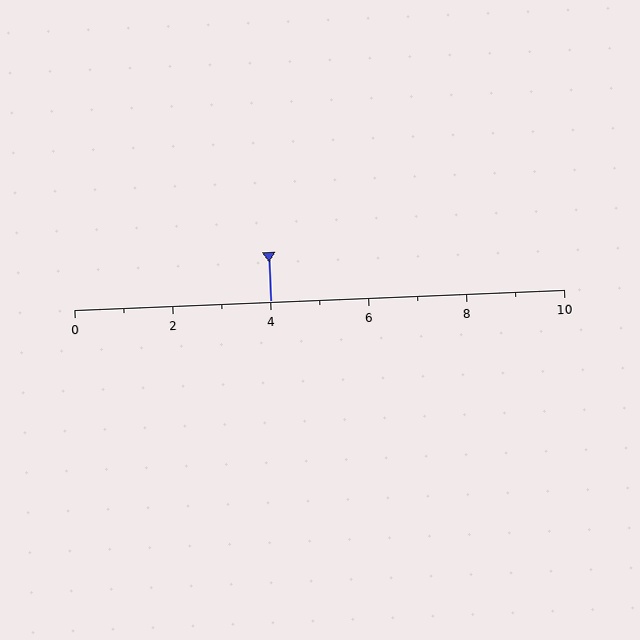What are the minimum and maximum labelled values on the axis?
The axis runs from 0 to 10.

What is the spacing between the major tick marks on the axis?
The major ticks are spaced 2 apart.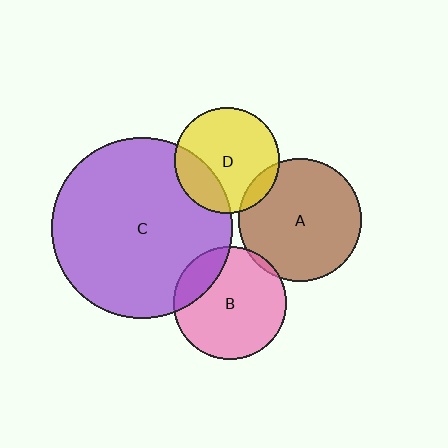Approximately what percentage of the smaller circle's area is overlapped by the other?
Approximately 20%.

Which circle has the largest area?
Circle C (purple).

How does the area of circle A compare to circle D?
Approximately 1.4 times.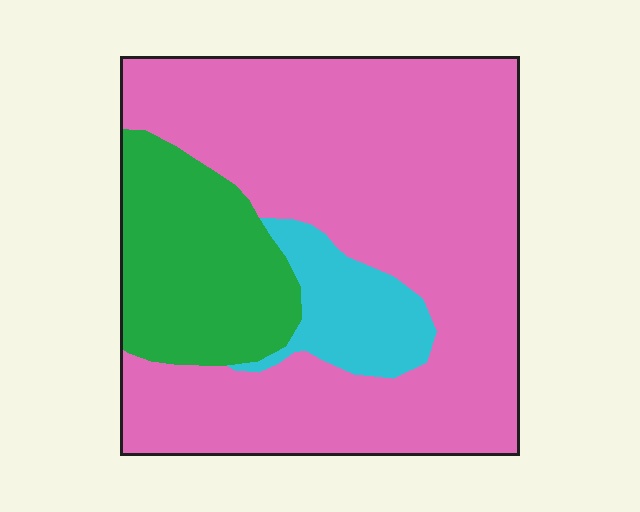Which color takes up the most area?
Pink, at roughly 70%.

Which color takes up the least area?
Cyan, at roughly 10%.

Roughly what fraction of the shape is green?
Green takes up less than a quarter of the shape.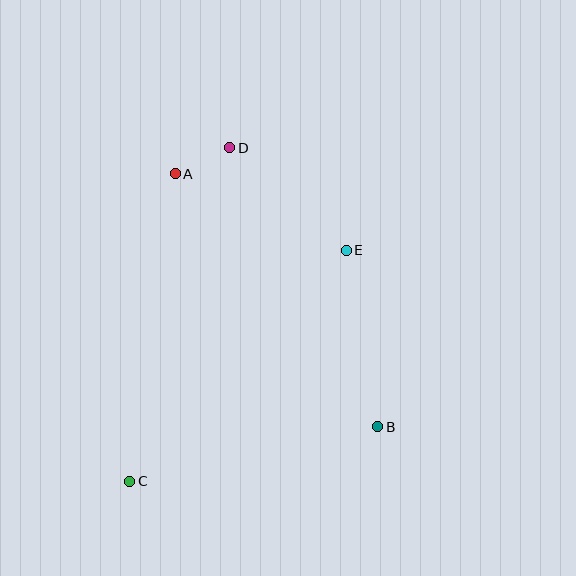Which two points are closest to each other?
Points A and D are closest to each other.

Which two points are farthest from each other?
Points C and D are farthest from each other.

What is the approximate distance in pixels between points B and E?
The distance between B and E is approximately 179 pixels.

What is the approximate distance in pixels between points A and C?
The distance between A and C is approximately 311 pixels.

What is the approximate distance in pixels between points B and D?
The distance between B and D is approximately 316 pixels.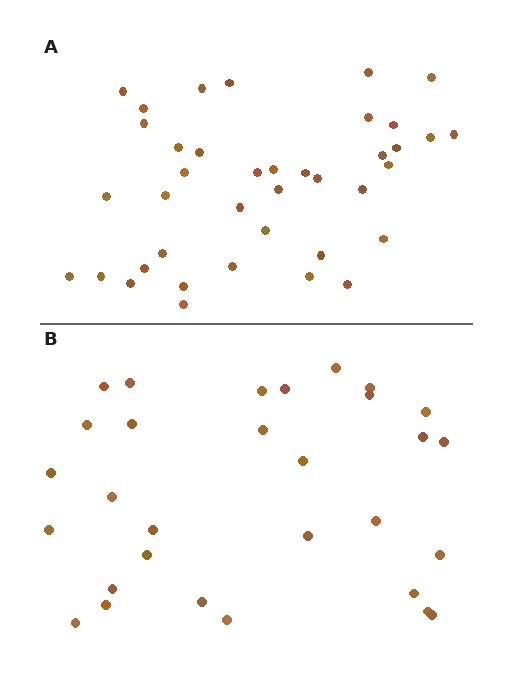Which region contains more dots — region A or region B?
Region A (the top region) has more dots.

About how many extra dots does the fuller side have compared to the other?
Region A has roughly 8 or so more dots than region B.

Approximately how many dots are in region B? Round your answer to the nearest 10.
About 30 dots.